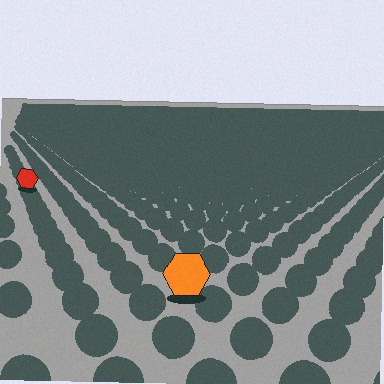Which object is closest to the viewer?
The orange hexagon is closest. The texture marks near it are larger and more spread out.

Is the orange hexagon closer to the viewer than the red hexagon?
Yes. The orange hexagon is closer — you can tell from the texture gradient: the ground texture is coarser near it.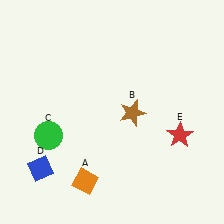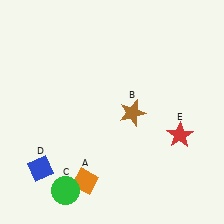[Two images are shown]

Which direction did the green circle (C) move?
The green circle (C) moved down.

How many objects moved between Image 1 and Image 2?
1 object moved between the two images.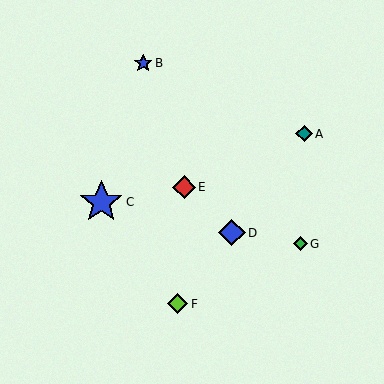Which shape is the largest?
The blue star (labeled C) is the largest.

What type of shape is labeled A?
Shape A is a teal diamond.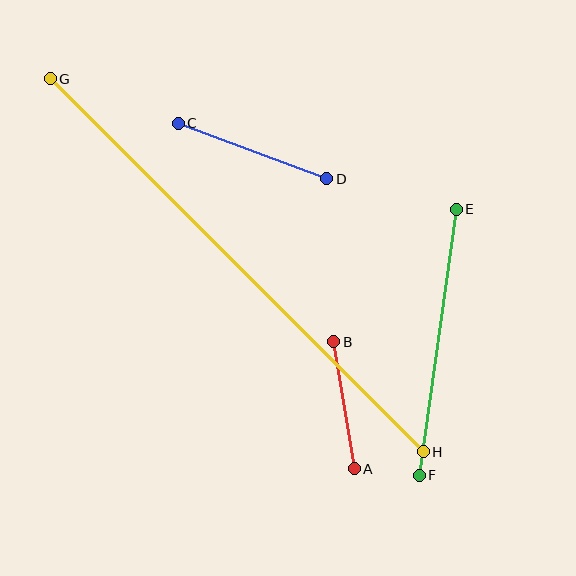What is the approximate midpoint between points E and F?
The midpoint is at approximately (438, 342) pixels.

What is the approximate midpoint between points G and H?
The midpoint is at approximately (237, 265) pixels.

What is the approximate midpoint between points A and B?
The midpoint is at approximately (344, 405) pixels.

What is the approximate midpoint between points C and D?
The midpoint is at approximately (252, 151) pixels.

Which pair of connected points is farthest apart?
Points G and H are farthest apart.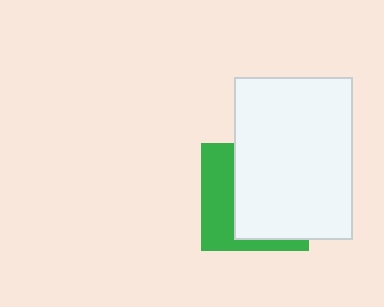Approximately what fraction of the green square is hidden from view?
Roughly 63% of the green square is hidden behind the white rectangle.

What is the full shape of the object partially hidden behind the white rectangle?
The partially hidden object is a green square.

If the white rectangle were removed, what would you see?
You would see the complete green square.